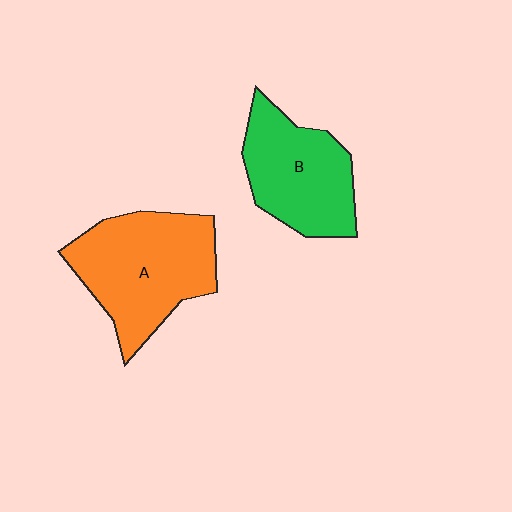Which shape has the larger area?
Shape A (orange).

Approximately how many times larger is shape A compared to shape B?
Approximately 1.3 times.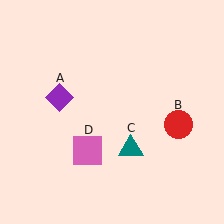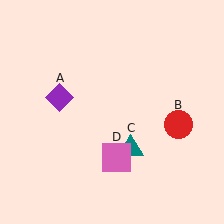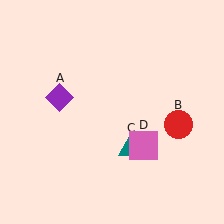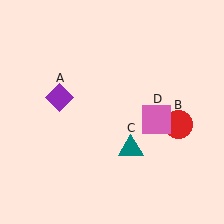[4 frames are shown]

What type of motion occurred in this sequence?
The pink square (object D) rotated counterclockwise around the center of the scene.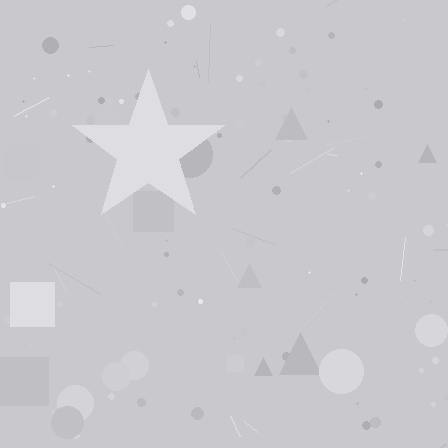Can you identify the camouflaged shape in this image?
The camouflaged shape is a star.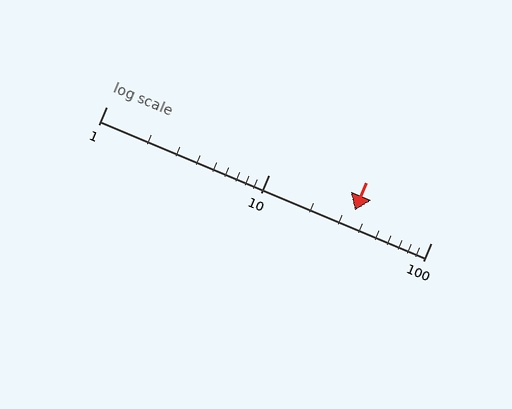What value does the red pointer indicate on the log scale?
The pointer indicates approximately 34.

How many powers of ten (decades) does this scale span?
The scale spans 2 decades, from 1 to 100.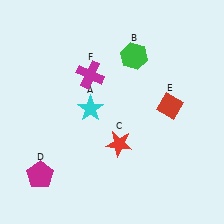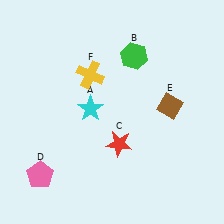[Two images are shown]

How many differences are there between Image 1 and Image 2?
There are 3 differences between the two images.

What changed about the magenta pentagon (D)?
In Image 1, D is magenta. In Image 2, it changed to pink.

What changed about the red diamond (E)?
In Image 1, E is red. In Image 2, it changed to brown.